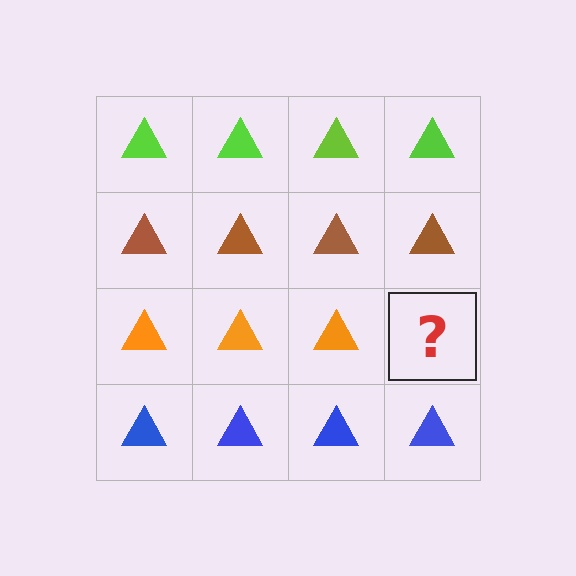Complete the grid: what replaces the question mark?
The question mark should be replaced with an orange triangle.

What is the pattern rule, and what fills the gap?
The rule is that each row has a consistent color. The gap should be filled with an orange triangle.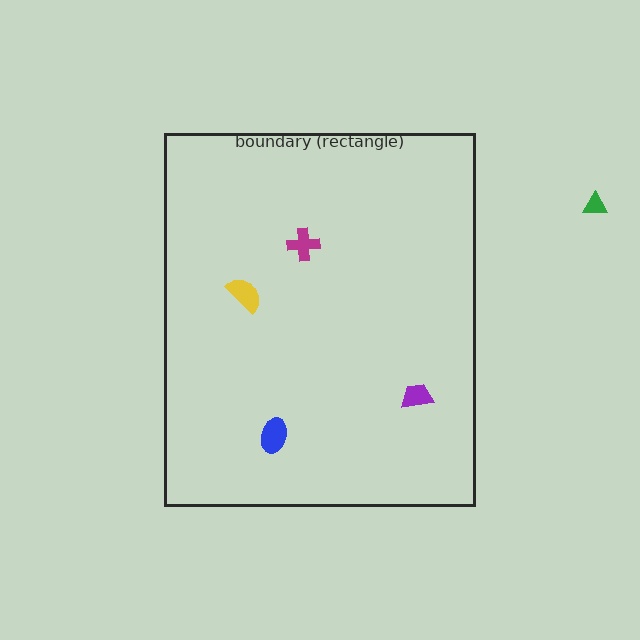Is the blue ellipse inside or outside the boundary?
Inside.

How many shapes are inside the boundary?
4 inside, 1 outside.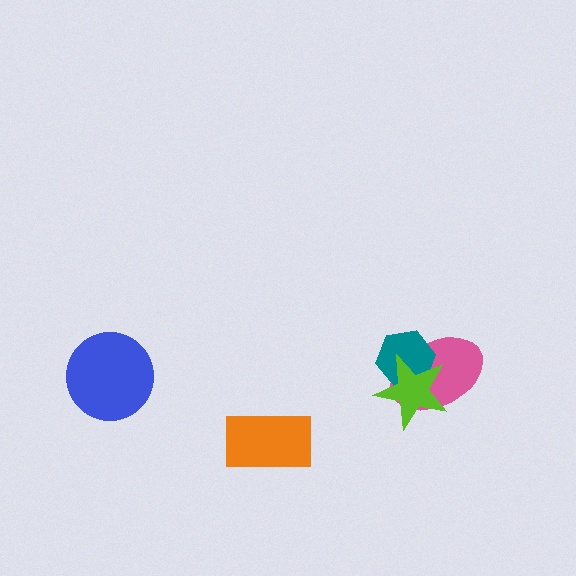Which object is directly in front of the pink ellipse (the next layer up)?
The teal hexagon is directly in front of the pink ellipse.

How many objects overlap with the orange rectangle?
0 objects overlap with the orange rectangle.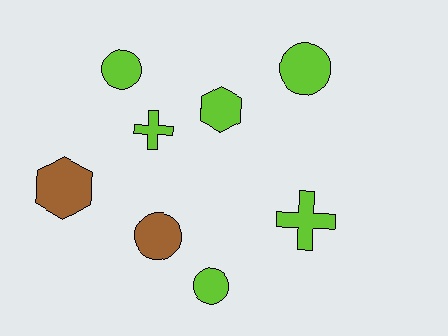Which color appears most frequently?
Lime, with 6 objects.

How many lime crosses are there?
There are 2 lime crosses.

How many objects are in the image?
There are 8 objects.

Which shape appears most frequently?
Circle, with 4 objects.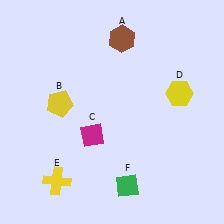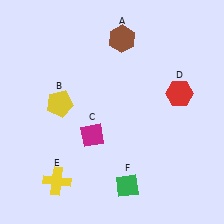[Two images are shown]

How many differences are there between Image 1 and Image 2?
There is 1 difference between the two images.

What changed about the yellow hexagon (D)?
In Image 1, D is yellow. In Image 2, it changed to red.